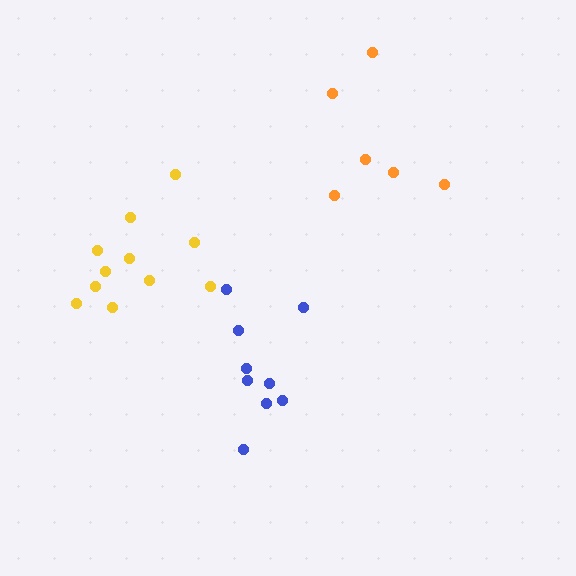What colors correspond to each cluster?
The clusters are colored: orange, blue, yellow.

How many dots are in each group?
Group 1: 6 dots, Group 2: 9 dots, Group 3: 11 dots (26 total).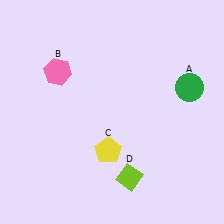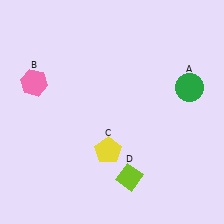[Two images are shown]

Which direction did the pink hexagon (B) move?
The pink hexagon (B) moved left.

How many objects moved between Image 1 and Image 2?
1 object moved between the two images.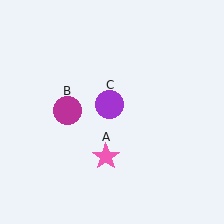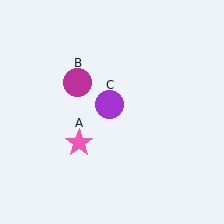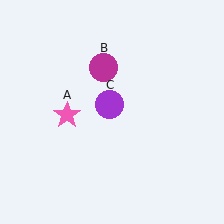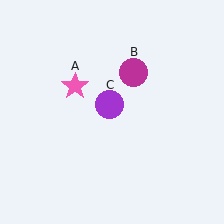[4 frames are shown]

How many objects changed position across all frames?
2 objects changed position: pink star (object A), magenta circle (object B).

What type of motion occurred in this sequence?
The pink star (object A), magenta circle (object B) rotated clockwise around the center of the scene.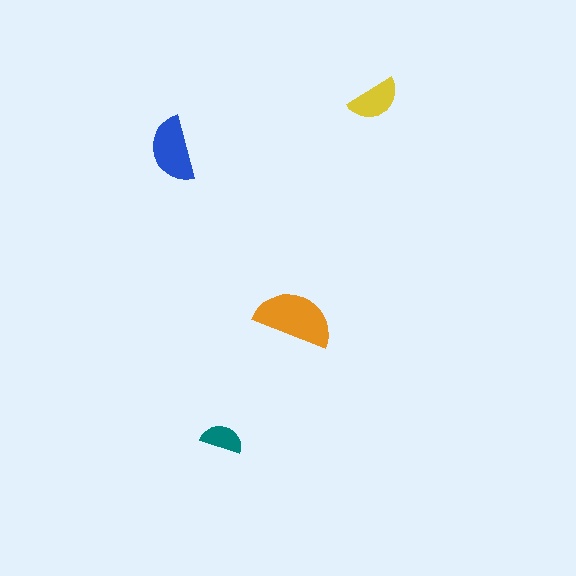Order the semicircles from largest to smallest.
the orange one, the blue one, the yellow one, the teal one.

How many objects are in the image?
There are 4 objects in the image.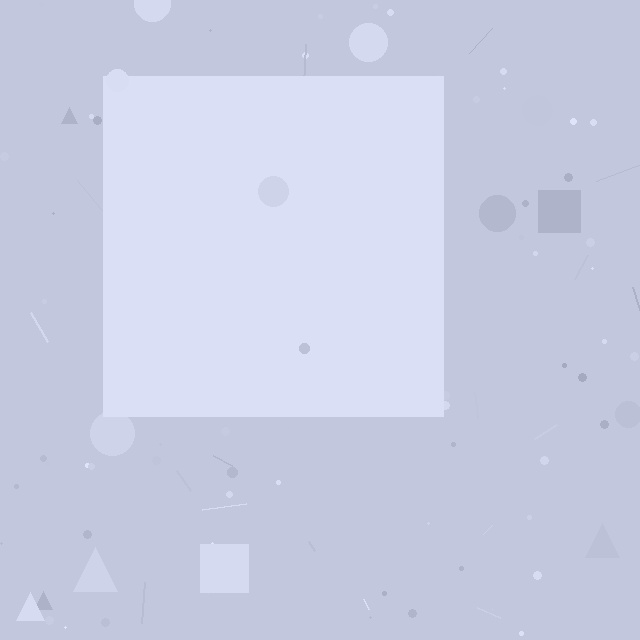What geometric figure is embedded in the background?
A square is embedded in the background.